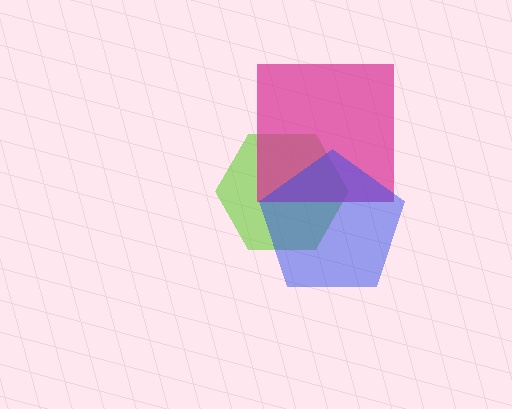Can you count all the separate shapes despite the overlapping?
Yes, there are 3 separate shapes.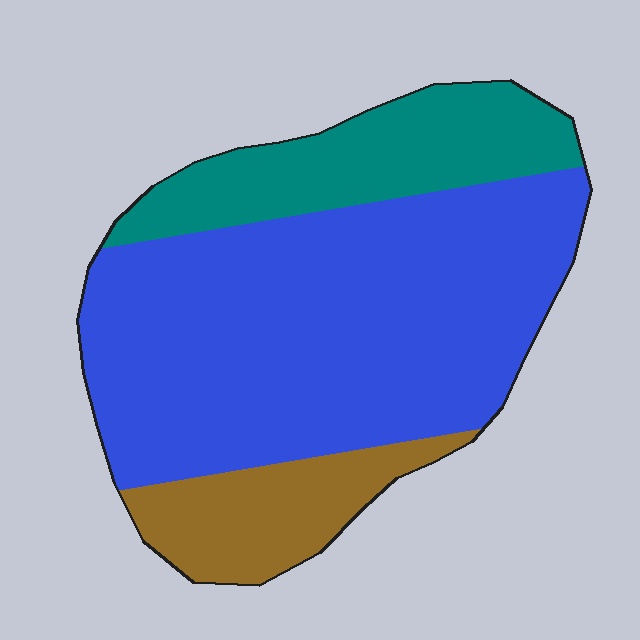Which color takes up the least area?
Brown, at roughly 15%.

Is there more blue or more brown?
Blue.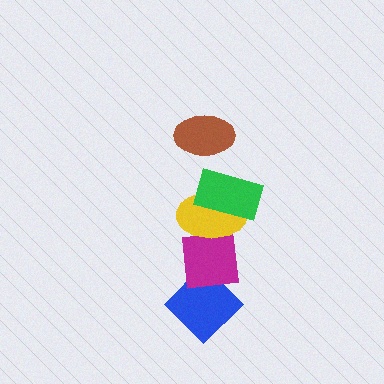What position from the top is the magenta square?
The magenta square is 4th from the top.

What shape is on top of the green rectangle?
The brown ellipse is on top of the green rectangle.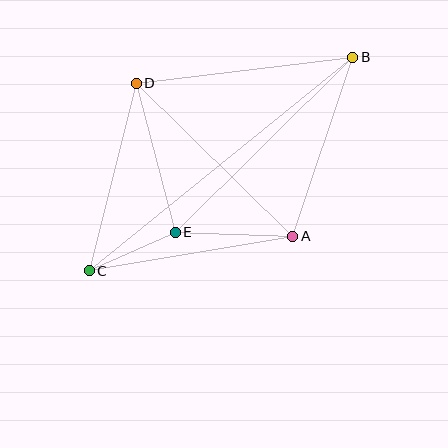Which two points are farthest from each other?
Points B and C are farthest from each other.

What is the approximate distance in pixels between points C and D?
The distance between C and D is approximately 193 pixels.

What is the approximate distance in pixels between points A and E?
The distance between A and E is approximately 118 pixels.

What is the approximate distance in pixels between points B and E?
The distance between B and E is approximately 249 pixels.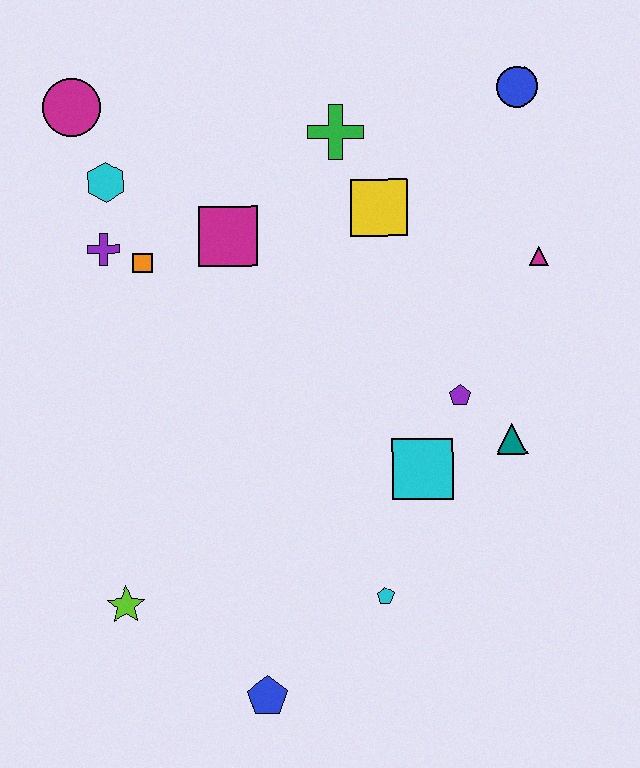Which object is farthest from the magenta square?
The blue pentagon is farthest from the magenta square.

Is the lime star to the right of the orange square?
No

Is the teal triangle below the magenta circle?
Yes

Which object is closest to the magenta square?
The orange square is closest to the magenta square.